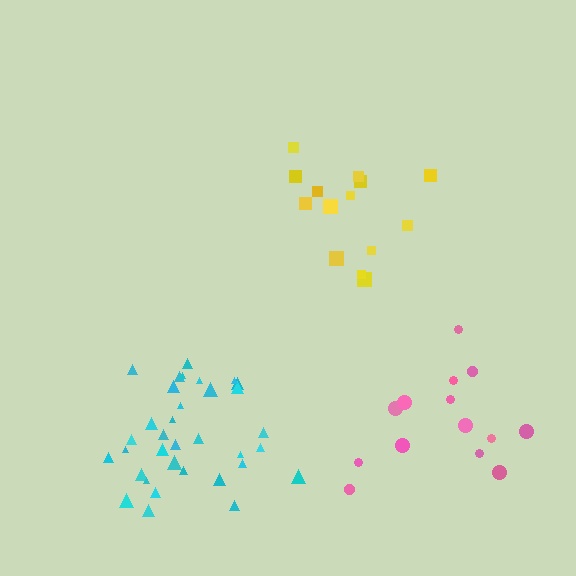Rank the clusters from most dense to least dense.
cyan, yellow, pink.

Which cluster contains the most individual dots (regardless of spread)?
Cyan (34).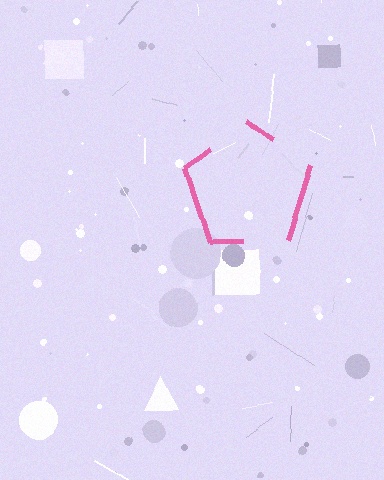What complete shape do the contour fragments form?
The contour fragments form a pentagon.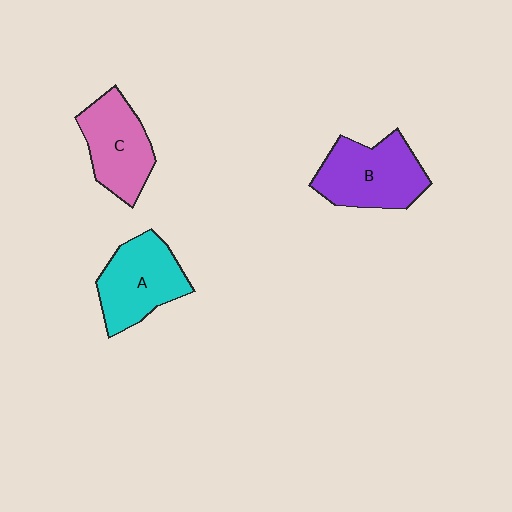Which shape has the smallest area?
Shape C (pink).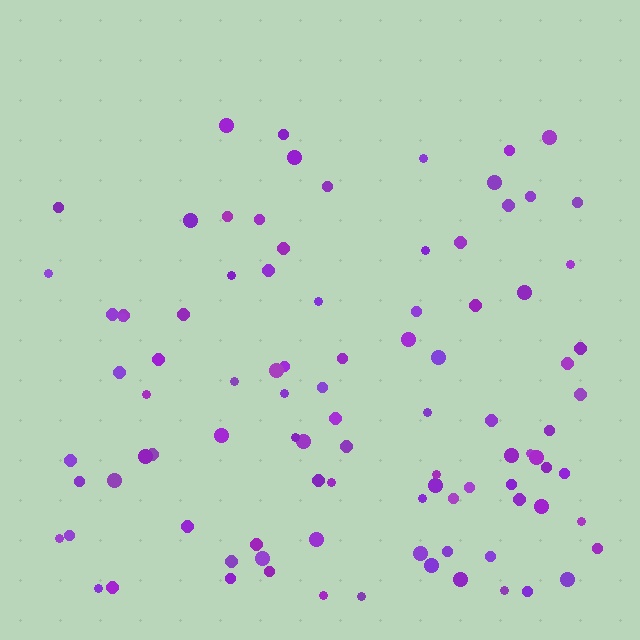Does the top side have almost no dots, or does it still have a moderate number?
Still a moderate number, just noticeably fewer than the bottom.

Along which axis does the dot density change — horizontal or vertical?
Vertical.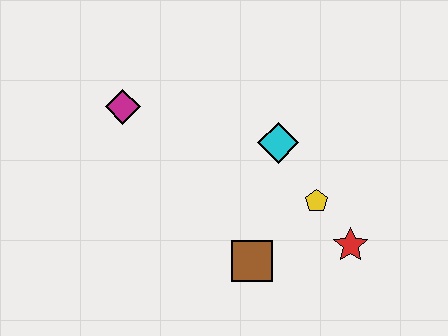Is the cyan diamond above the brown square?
Yes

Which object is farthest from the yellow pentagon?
The magenta diamond is farthest from the yellow pentagon.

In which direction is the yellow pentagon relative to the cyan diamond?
The yellow pentagon is below the cyan diamond.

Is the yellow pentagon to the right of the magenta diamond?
Yes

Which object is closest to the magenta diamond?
The cyan diamond is closest to the magenta diamond.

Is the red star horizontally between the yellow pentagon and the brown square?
No